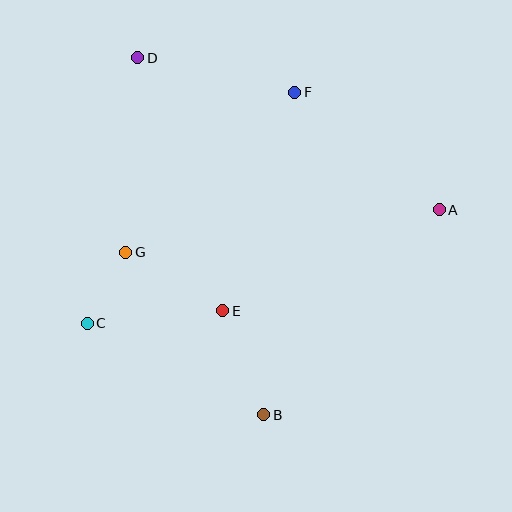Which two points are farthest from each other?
Points B and D are farthest from each other.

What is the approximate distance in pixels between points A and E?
The distance between A and E is approximately 239 pixels.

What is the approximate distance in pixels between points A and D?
The distance between A and D is approximately 338 pixels.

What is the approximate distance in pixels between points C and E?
The distance between C and E is approximately 136 pixels.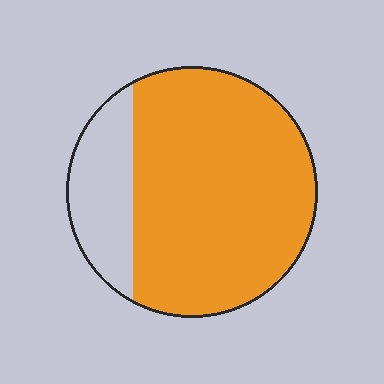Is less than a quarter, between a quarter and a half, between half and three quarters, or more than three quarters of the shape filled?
More than three quarters.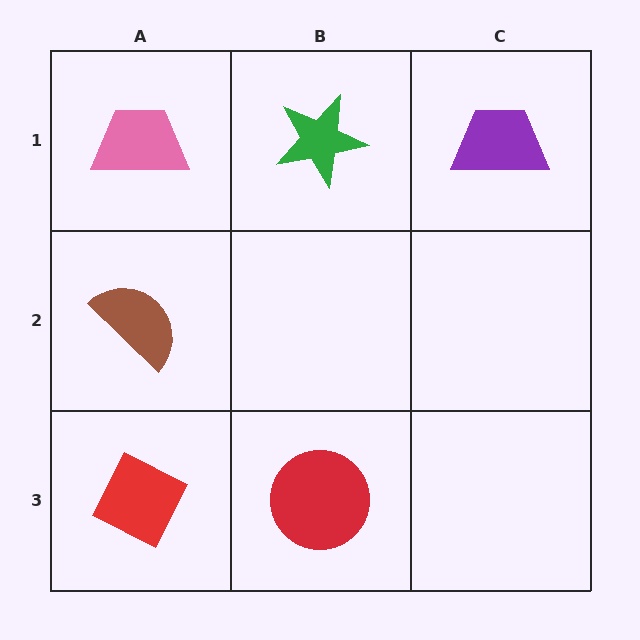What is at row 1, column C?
A purple trapezoid.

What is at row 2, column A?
A brown semicircle.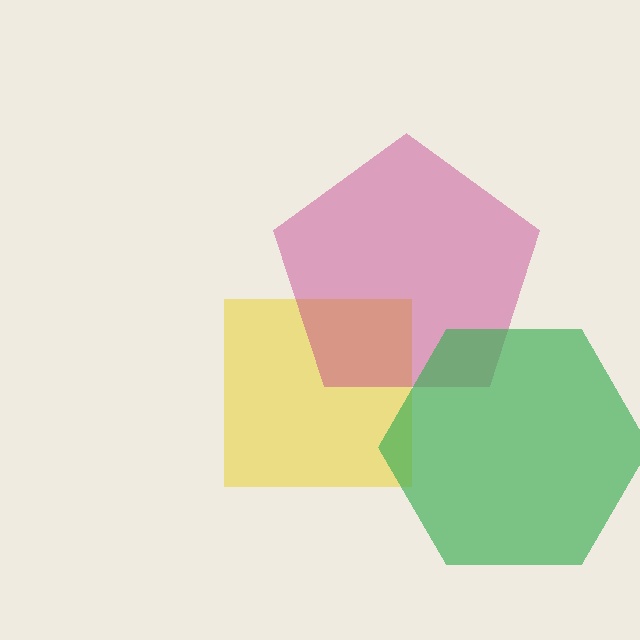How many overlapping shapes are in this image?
There are 3 overlapping shapes in the image.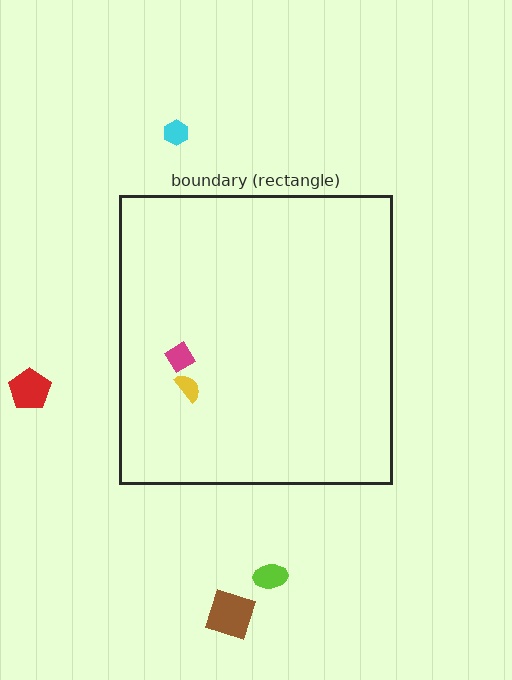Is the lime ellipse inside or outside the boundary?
Outside.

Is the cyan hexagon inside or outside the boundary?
Outside.